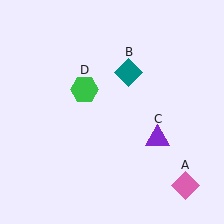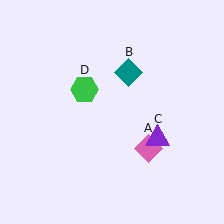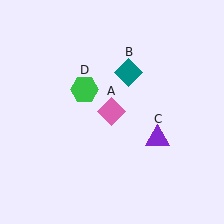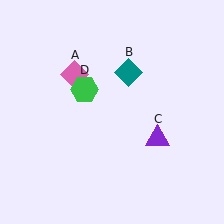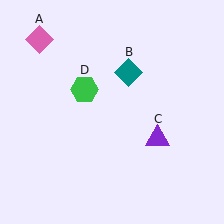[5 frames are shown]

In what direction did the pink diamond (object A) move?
The pink diamond (object A) moved up and to the left.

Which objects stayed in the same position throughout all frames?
Teal diamond (object B) and purple triangle (object C) and green hexagon (object D) remained stationary.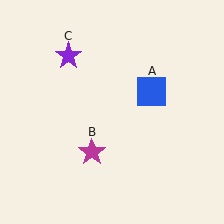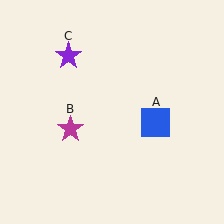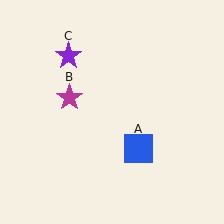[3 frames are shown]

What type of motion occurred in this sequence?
The blue square (object A), magenta star (object B) rotated clockwise around the center of the scene.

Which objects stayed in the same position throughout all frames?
Purple star (object C) remained stationary.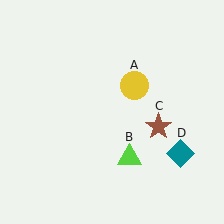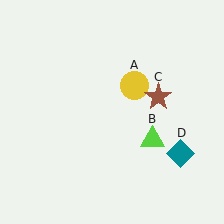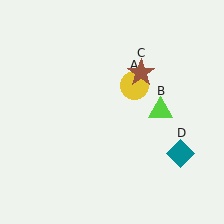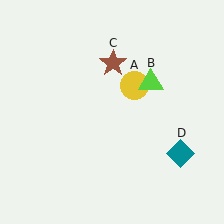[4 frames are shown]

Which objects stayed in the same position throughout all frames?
Yellow circle (object A) and teal diamond (object D) remained stationary.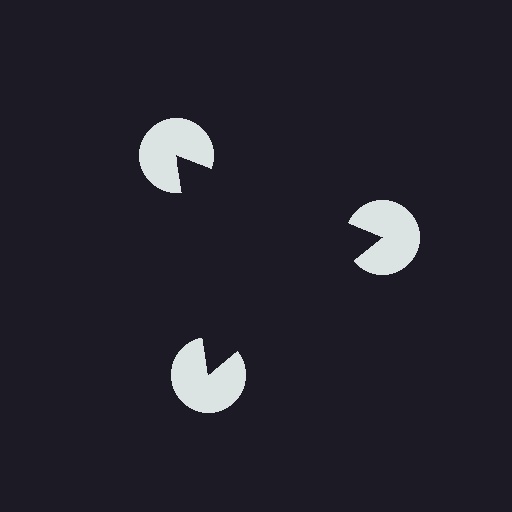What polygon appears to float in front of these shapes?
An illusory triangle — its edges are inferred from the aligned wedge cuts in the pac-man discs, not physically drawn.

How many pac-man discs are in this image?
There are 3 — one at each vertex of the illusory triangle.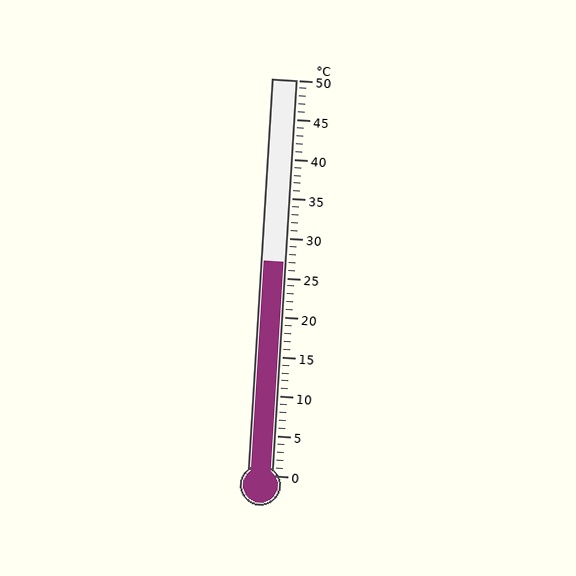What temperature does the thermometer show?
The thermometer shows approximately 27°C.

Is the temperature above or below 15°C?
The temperature is above 15°C.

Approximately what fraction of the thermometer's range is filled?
The thermometer is filled to approximately 55% of its range.